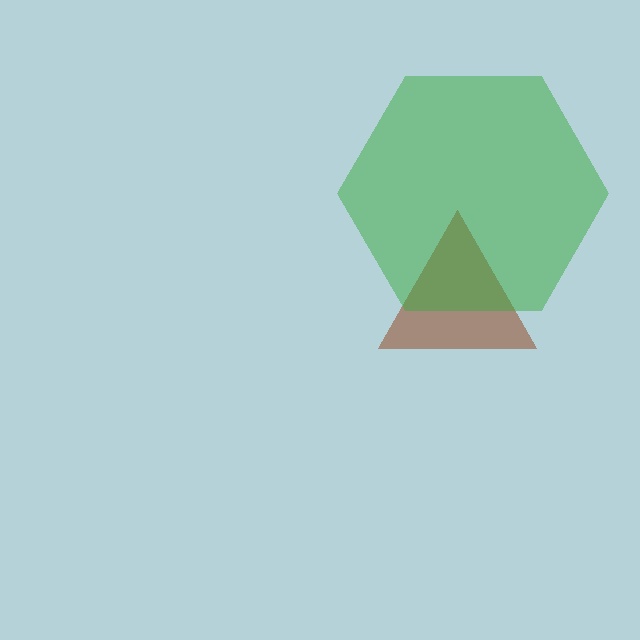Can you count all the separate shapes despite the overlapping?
Yes, there are 2 separate shapes.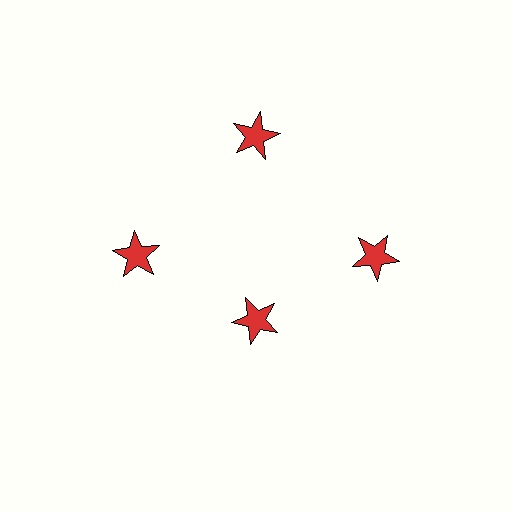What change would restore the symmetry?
The symmetry would be restored by moving it outward, back onto the ring so that all 4 stars sit at equal angles and equal distance from the center.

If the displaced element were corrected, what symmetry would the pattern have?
It would have 4-fold rotational symmetry — the pattern would map onto itself every 90 degrees.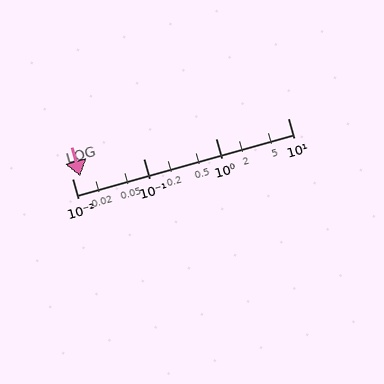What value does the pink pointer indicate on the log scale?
The pointer indicates approximately 0.013.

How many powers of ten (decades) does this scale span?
The scale spans 3 decades, from 0.01 to 10.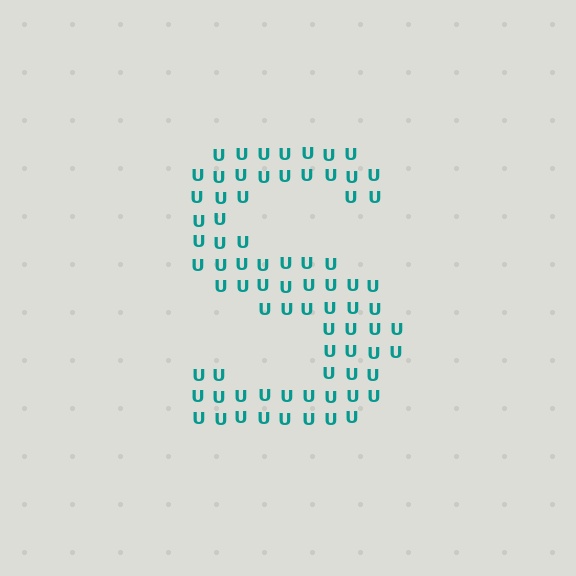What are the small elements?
The small elements are letter U's.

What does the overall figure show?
The overall figure shows the letter S.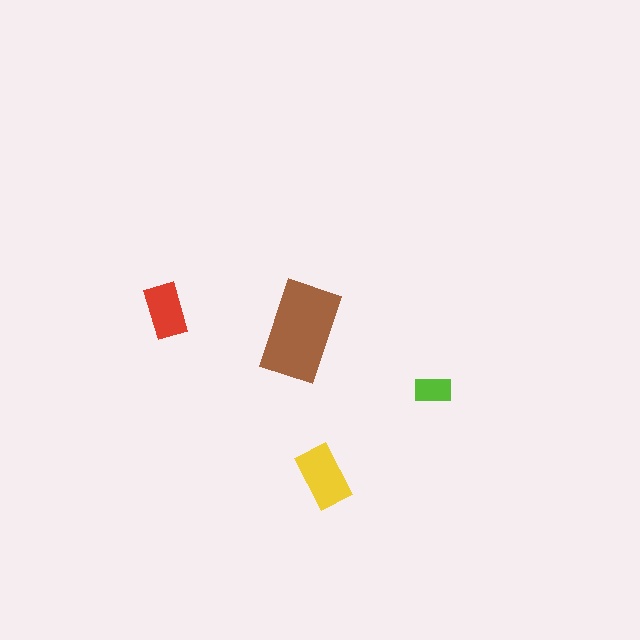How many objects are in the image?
There are 4 objects in the image.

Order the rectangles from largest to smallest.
the brown one, the yellow one, the red one, the lime one.